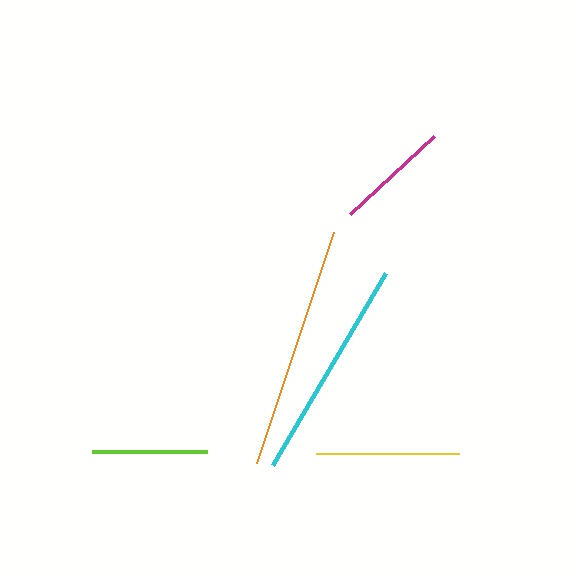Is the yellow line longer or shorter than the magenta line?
The yellow line is longer than the magenta line.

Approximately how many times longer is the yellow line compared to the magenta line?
The yellow line is approximately 1.3 times the length of the magenta line.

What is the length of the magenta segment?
The magenta segment is approximately 115 pixels long.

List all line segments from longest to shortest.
From longest to shortest: orange, cyan, yellow, lime, magenta.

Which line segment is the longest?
The orange line is the longest at approximately 243 pixels.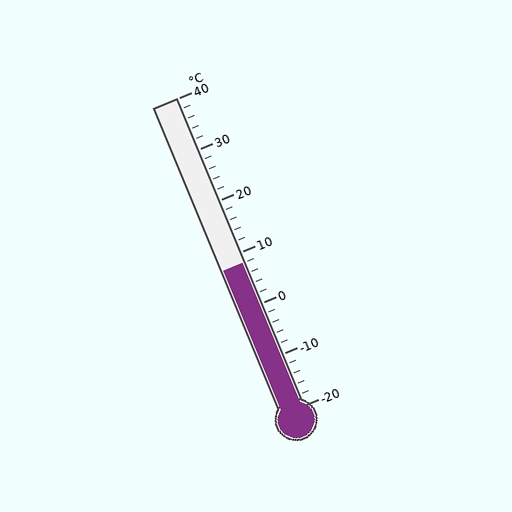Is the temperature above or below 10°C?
The temperature is below 10°C.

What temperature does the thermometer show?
The thermometer shows approximately 8°C.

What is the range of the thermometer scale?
The thermometer scale ranges from -20°C to 40°C.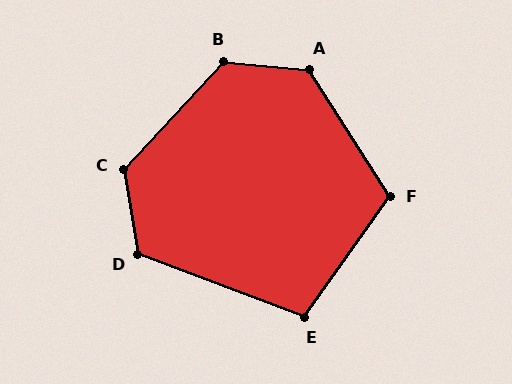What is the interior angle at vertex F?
Approximately 112 degrees (obtuse).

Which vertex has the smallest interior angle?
E, at approximately 105 degrees.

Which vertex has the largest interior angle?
C, at approximately 128 degrees.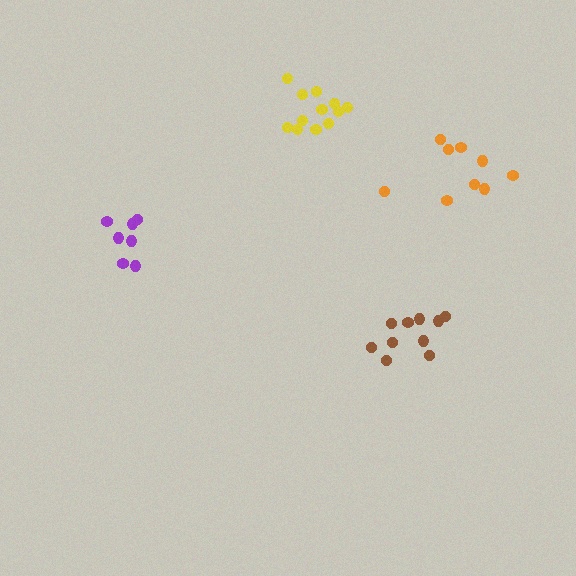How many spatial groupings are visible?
There are 4 spatial groupings.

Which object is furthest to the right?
The orange cluster is rightmost.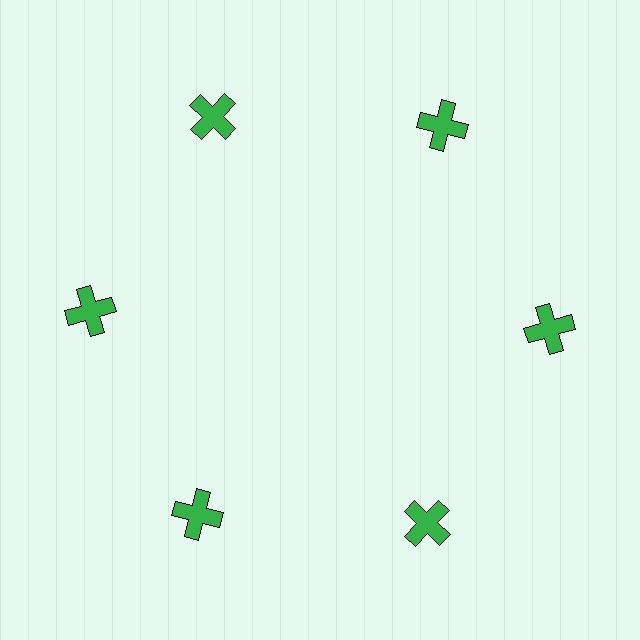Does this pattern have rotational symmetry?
Yes, this pattern has 6-fold rotational symmetry. It looks the same after rotating 60 degrees around the center.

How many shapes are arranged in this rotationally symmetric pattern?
There are 6 shapes, arranged in 6 groups of 1.